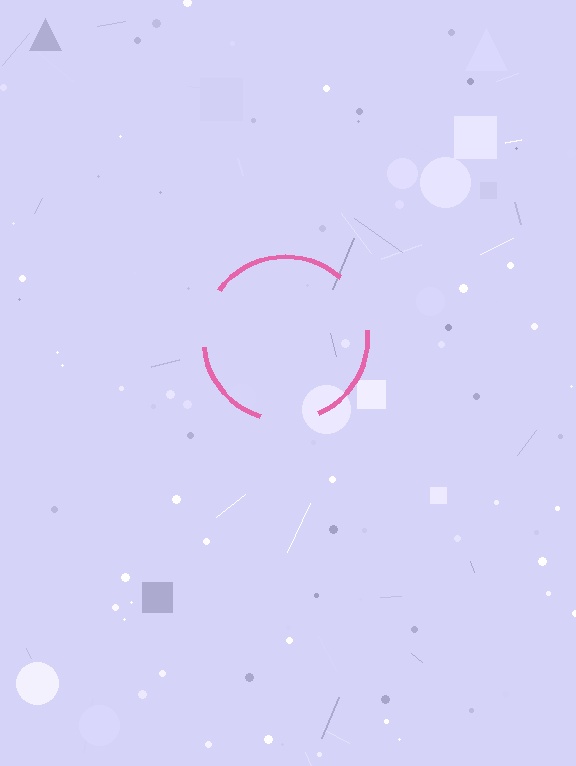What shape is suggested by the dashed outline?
The dashed outline suggests a circle.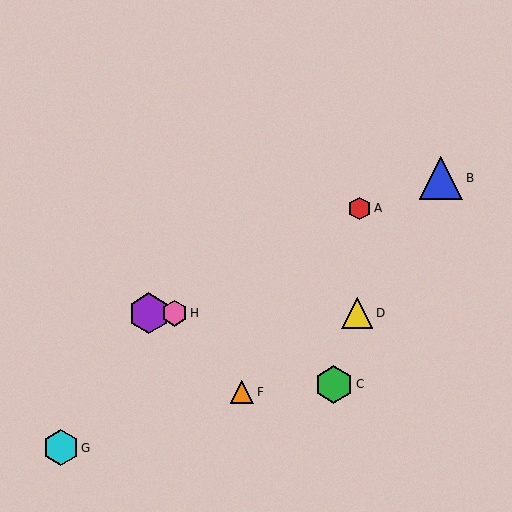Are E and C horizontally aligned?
No, E is at y≈313 and C is at y≈384.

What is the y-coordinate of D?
Object D is at y≈313.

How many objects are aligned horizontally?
3 objects (D, E, H) are aligned horizontally.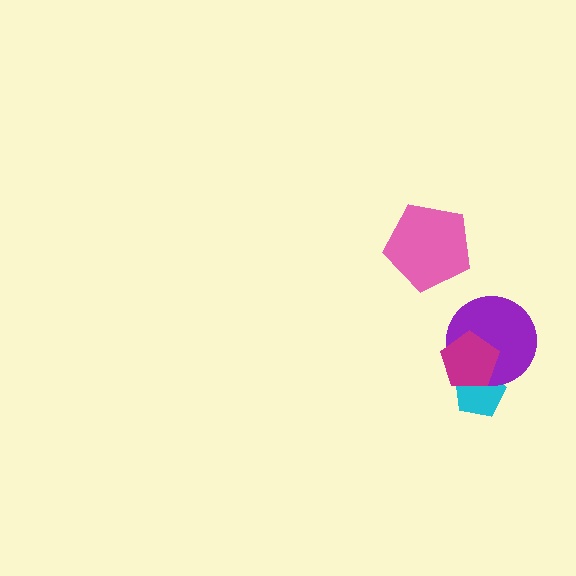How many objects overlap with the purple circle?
2 objects overlap with the purple circle.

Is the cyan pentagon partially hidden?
Yes, it is partially covered by another shape.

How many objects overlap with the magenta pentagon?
2 objects overlap with the magenta pentagon.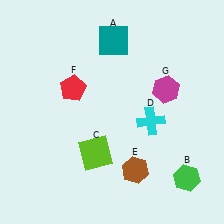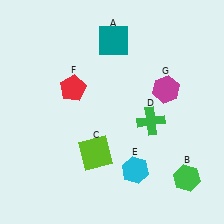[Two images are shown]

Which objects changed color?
D changed from cyan to green. E changed from brown to cyan.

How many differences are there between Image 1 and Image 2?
There are 2 differences between the two images.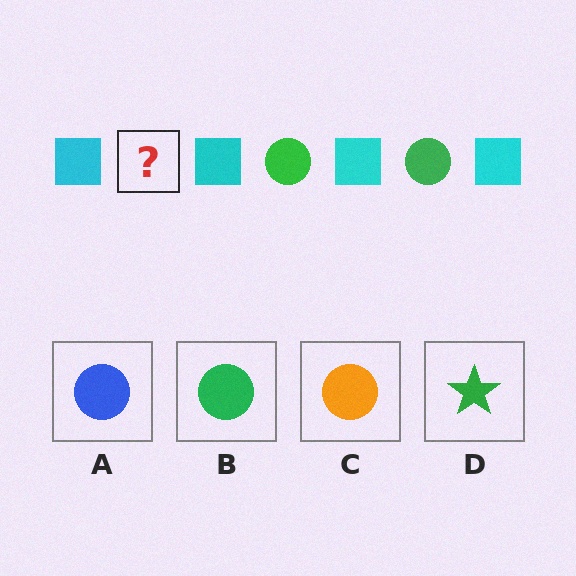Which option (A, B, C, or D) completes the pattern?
B.